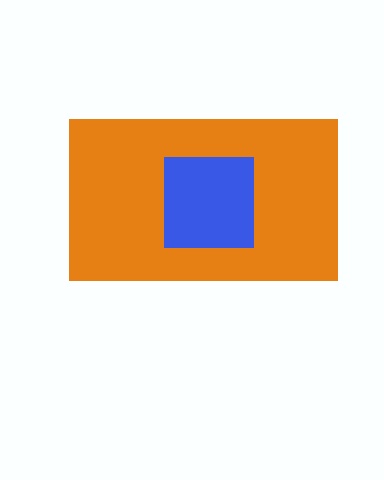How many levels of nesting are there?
2.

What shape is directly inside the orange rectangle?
The blue square.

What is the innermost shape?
The blue square.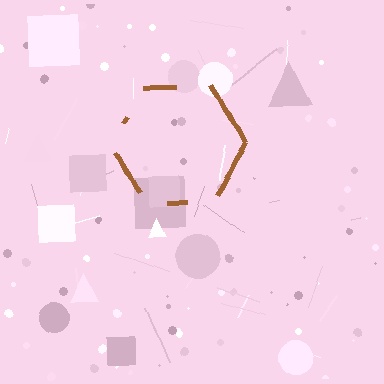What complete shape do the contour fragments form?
The contour fragments form a hexagon.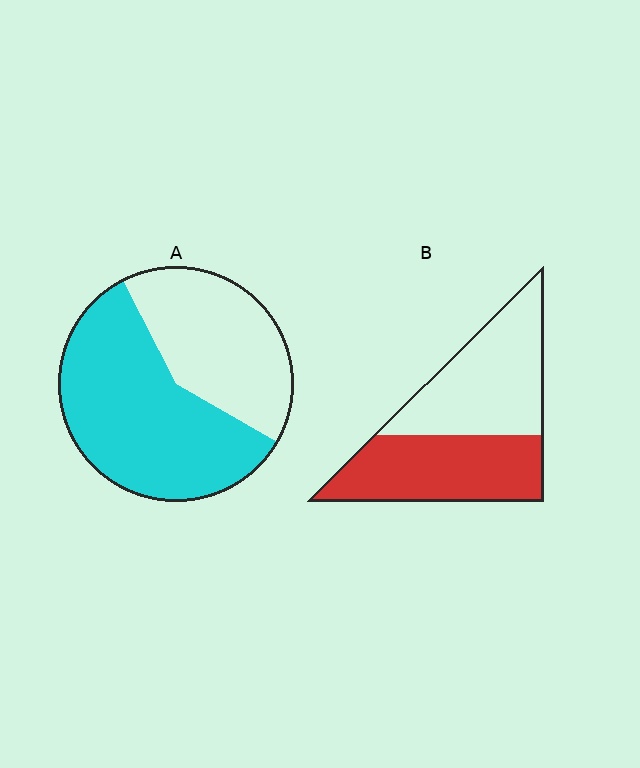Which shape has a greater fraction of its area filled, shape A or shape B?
Shape A.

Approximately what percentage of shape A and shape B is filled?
A is approximately 60% and B is approximately 50%.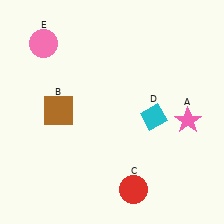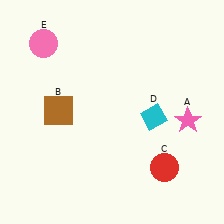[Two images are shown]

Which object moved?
The red circle (C) moved right.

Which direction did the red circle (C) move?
The red circle (C) moved right.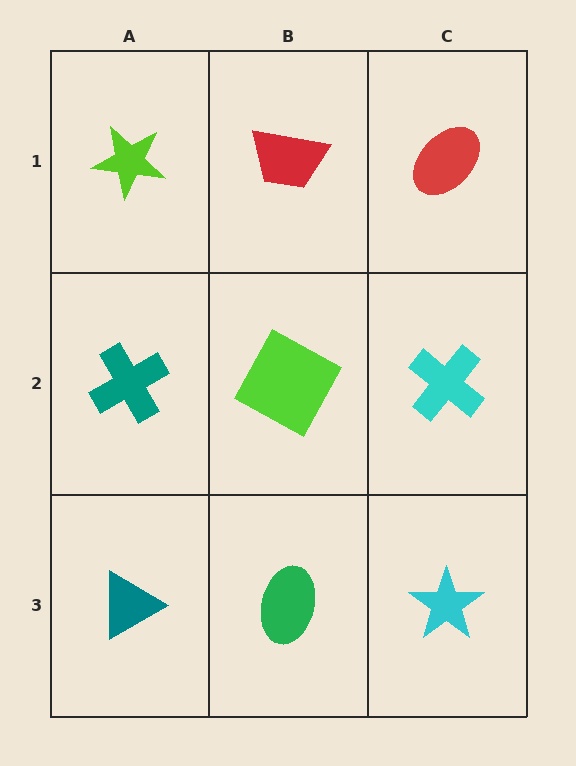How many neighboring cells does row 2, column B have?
4.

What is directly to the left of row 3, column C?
A green ellipse.